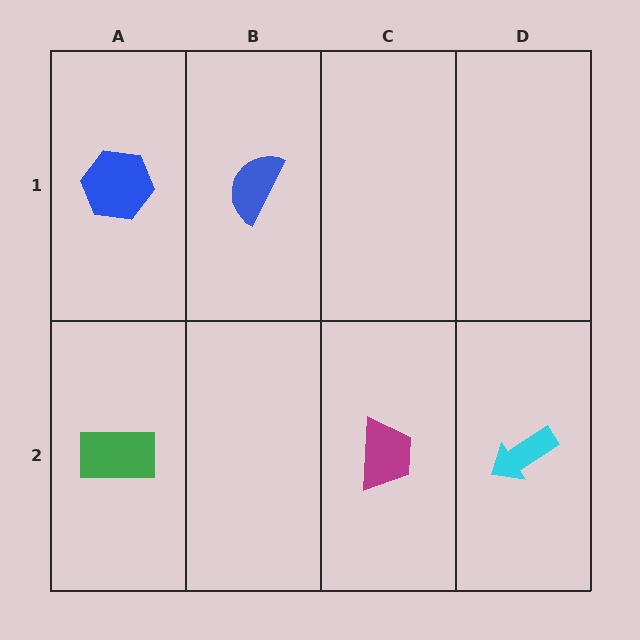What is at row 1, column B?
A blue semicircle.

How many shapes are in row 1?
2 shapes.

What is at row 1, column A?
A blue hexagon.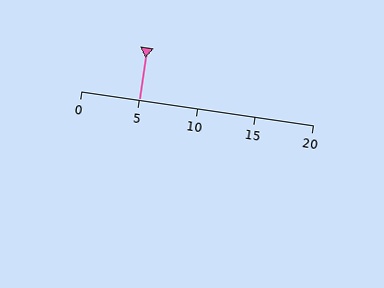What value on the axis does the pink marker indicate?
The marker indicates approximately 5.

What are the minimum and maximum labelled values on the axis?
The axis runs from 0 to 20.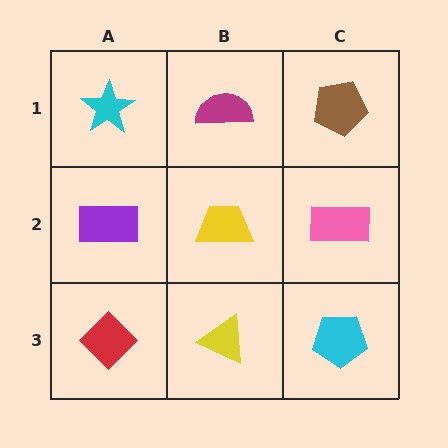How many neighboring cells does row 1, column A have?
2.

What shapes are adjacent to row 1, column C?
A pink rectangle (row 2, column C), a magenta semicircle (row 1, column B).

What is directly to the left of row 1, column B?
A cyan star.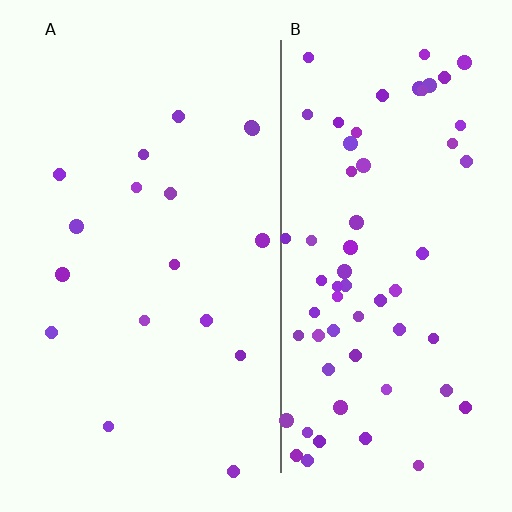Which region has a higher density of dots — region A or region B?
B (the right).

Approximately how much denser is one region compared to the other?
Approximately 3.6× — region B over region A.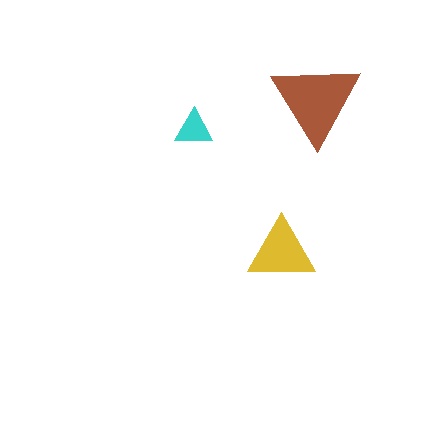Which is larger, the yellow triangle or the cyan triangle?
The yellow one.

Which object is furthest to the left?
The cyan triangle is leftmost.